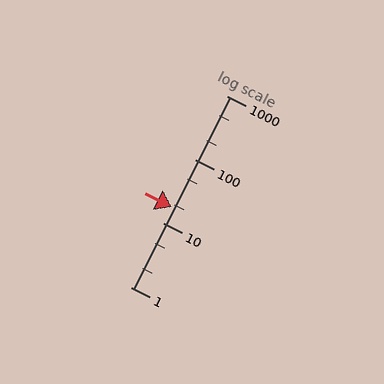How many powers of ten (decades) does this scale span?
The scale spans 3 decades, from 1 to 1000.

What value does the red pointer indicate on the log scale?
The pointer indicates approximately 18.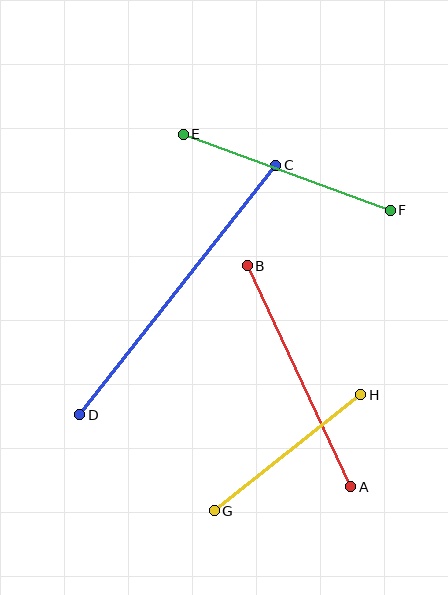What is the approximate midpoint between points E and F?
The midpoint is at approximately (287, 172) pixels.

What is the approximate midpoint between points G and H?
The midpoint is at approximately (288, 453) pixels.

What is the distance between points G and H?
The distance is approximately 187 pixels.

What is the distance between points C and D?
The distance is approximately 317 pixels.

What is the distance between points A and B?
The distance is approximately 244 pixels.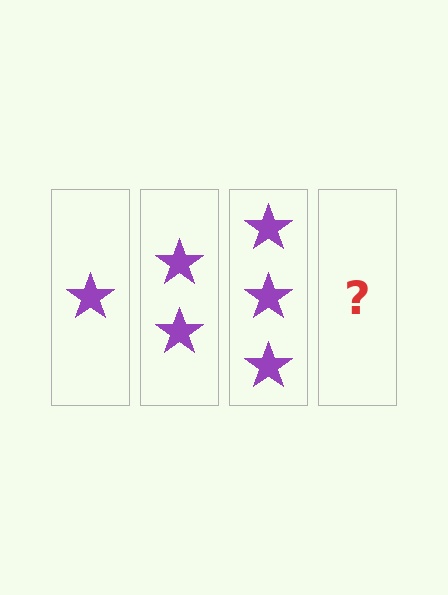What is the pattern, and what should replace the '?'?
The pattern is that each step adds one more star. The '?' should be 4 stars.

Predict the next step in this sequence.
The next step is 4 stars.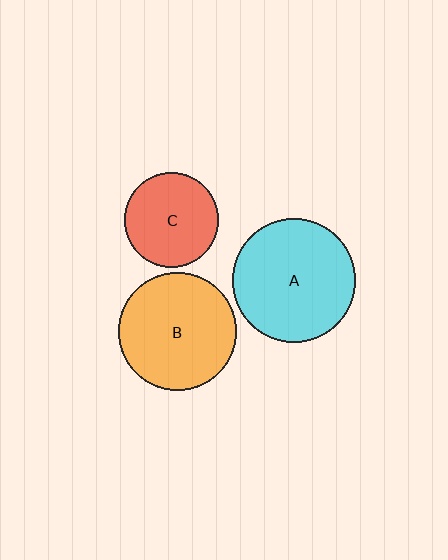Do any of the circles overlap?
No, none of the circles overlap.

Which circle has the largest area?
Circle A (cyan).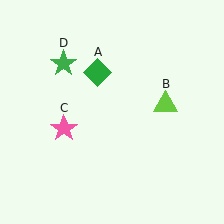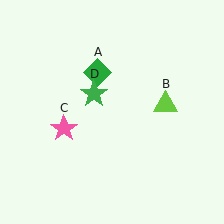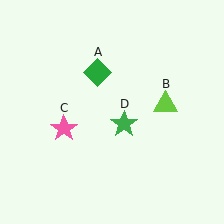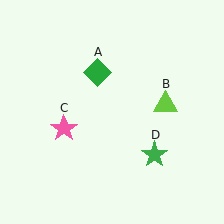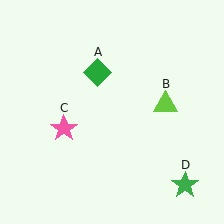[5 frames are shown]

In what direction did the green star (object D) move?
The green star (object D) moved down and to the right.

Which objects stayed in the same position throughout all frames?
Green diamond (object A) and lime triangle (object B) and pink star (object C) remained stationary.